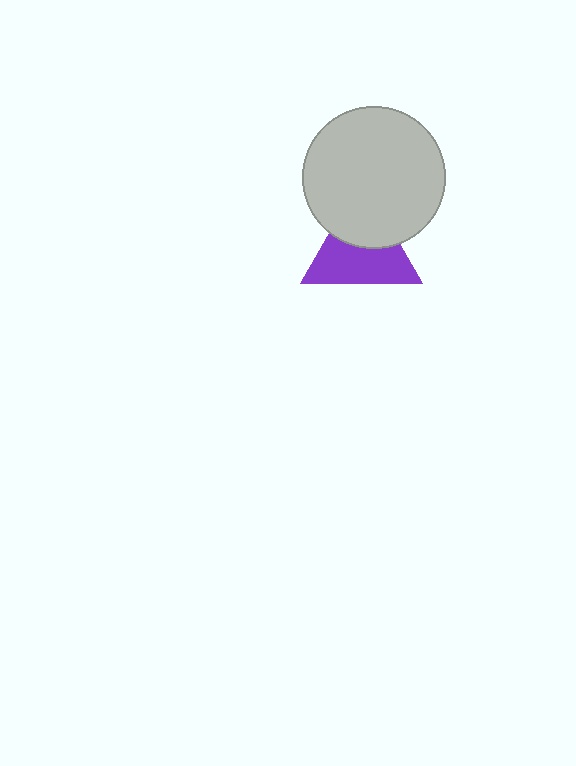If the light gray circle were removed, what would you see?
You would see the complete purple triangle.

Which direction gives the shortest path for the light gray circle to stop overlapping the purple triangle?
Moving up gives the shortest separation.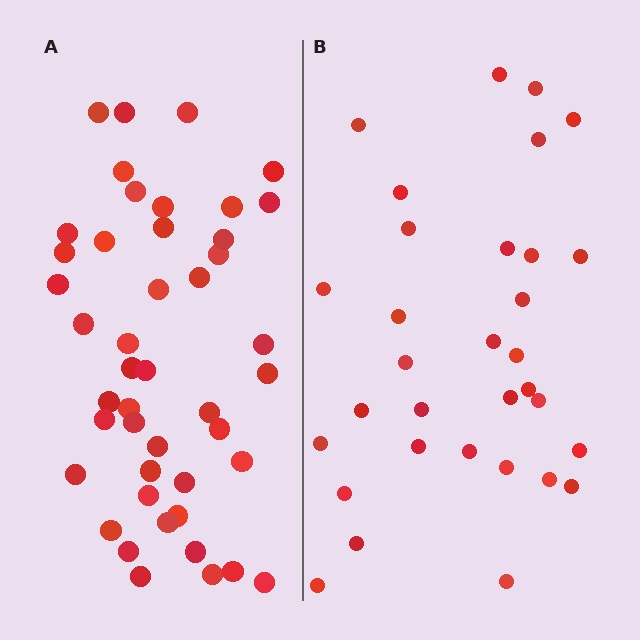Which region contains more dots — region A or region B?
Region A (the left region) has more dots.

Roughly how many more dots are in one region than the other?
Region A has approximately 15 more dots than region B.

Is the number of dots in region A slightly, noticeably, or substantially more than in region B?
Region A has noticeably more, but not dramatically so. The ratio is roughly 1.4 to 1.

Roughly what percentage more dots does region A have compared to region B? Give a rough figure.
About 40% more.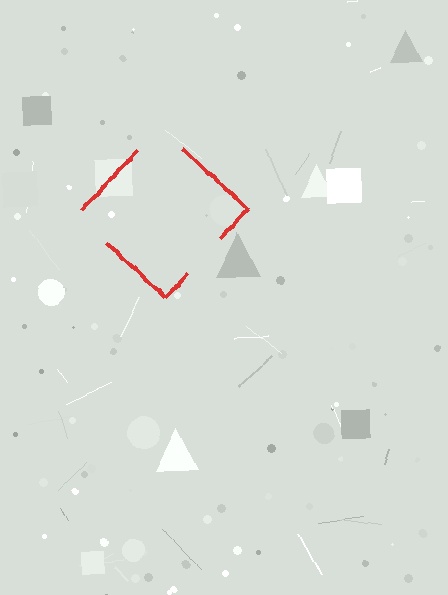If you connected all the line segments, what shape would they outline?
They would outline a diamond.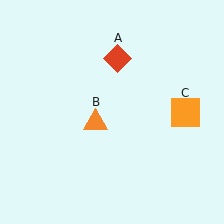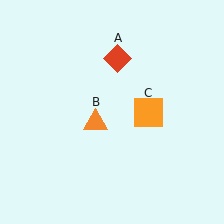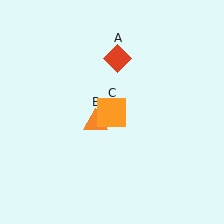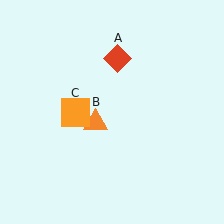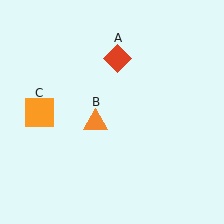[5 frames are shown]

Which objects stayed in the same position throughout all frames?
Red diamond (object A) and orange triangle (object B) remained stationary.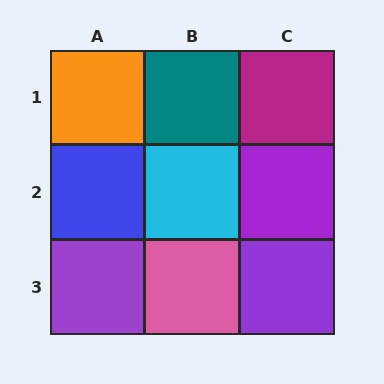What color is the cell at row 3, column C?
Purple.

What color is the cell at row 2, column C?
Purple.